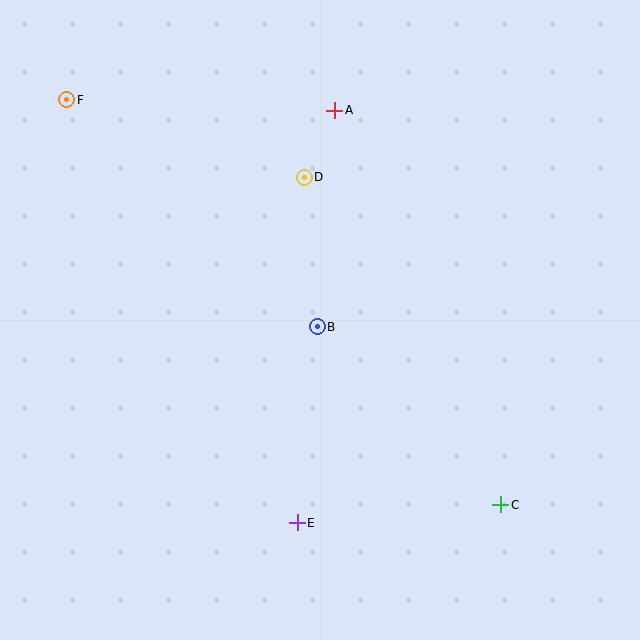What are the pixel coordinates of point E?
Point E is at (297, 523).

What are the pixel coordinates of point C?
Point C is at (501, 505).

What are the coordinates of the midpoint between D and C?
The midpoint between D and C is at (403, 341).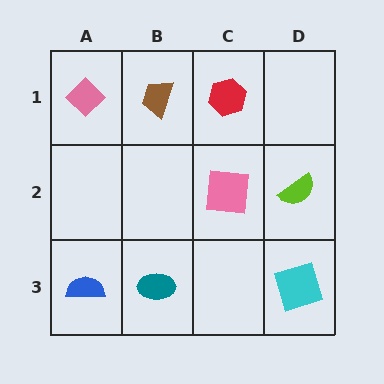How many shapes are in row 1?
3 shapes.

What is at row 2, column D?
A lime semicircle.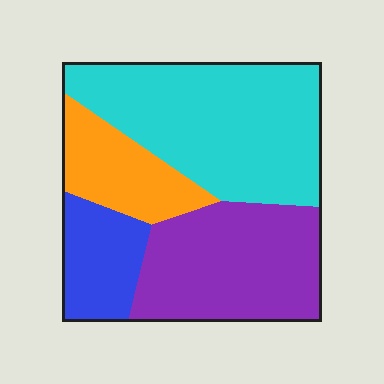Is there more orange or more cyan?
Cyan.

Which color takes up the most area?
Cyan, at roughly 40%.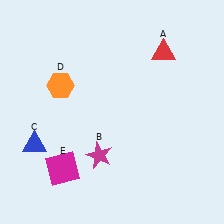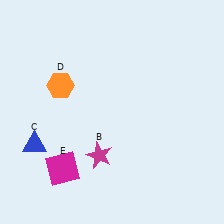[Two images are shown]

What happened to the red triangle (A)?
The red triangle (A) was removed in Image 2. It was in the top-right area of Image 1.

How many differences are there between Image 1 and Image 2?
There is 1 difference between the two images.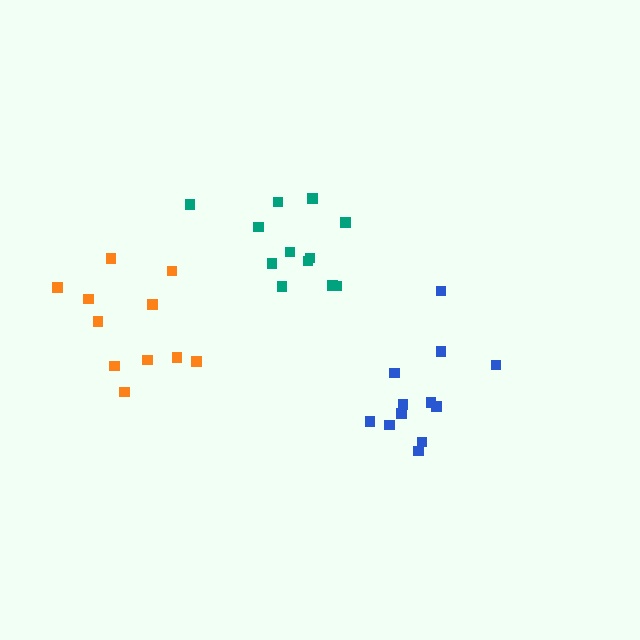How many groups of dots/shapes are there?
There are 3 groups.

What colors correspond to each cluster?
The clusters are colored: blue, teal, orange.